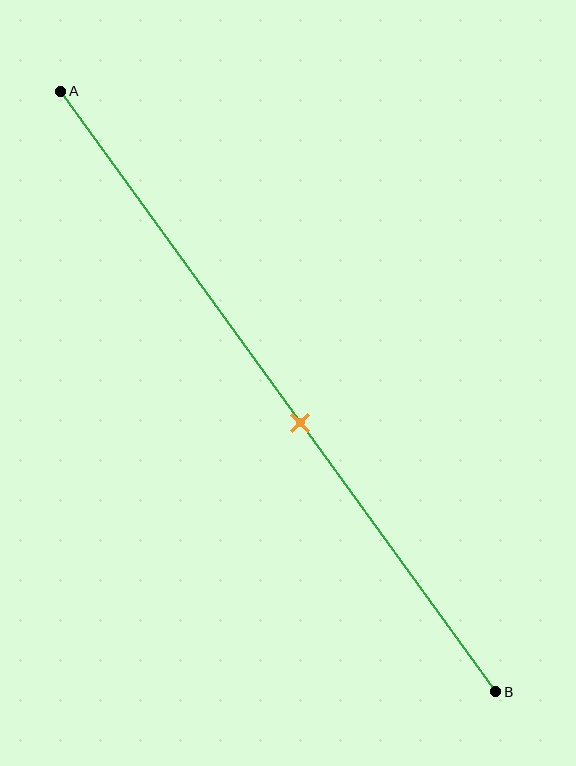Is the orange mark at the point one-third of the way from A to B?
No, the mark is at about 55% from A, not at the 33% one-third point.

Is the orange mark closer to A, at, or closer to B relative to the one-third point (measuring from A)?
The orange mark is closer to point B than the one-third point of segment AB.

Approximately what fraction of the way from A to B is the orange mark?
The orange mark is approximately 55% of the way from A to B.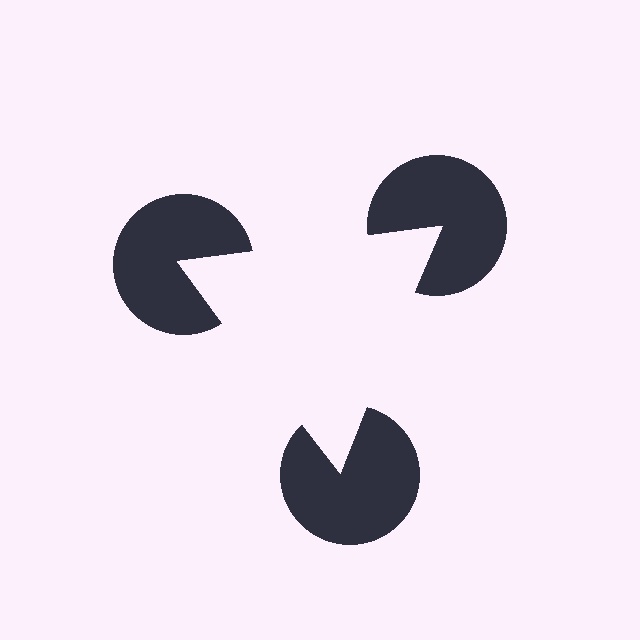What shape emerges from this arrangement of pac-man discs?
An illusory triangle — its edges are inferred from the aligned wedge cuts in the pac-man discs, not physically drawn.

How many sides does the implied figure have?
3 sides.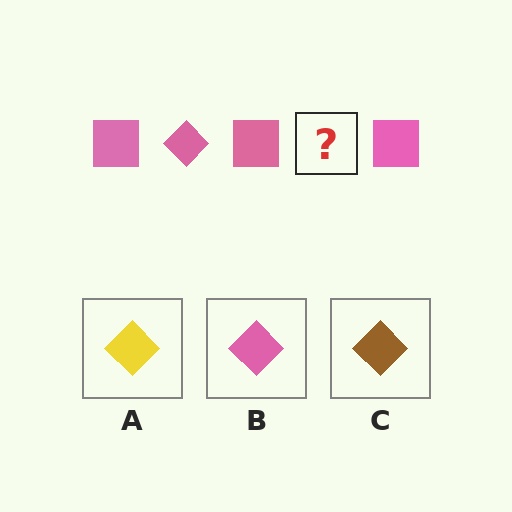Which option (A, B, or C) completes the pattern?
B.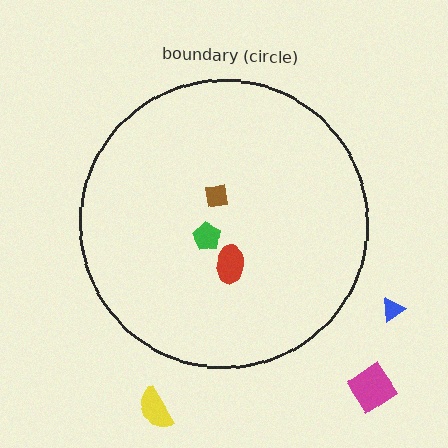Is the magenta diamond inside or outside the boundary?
Outside.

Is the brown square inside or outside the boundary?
Inside.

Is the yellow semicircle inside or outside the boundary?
Outside.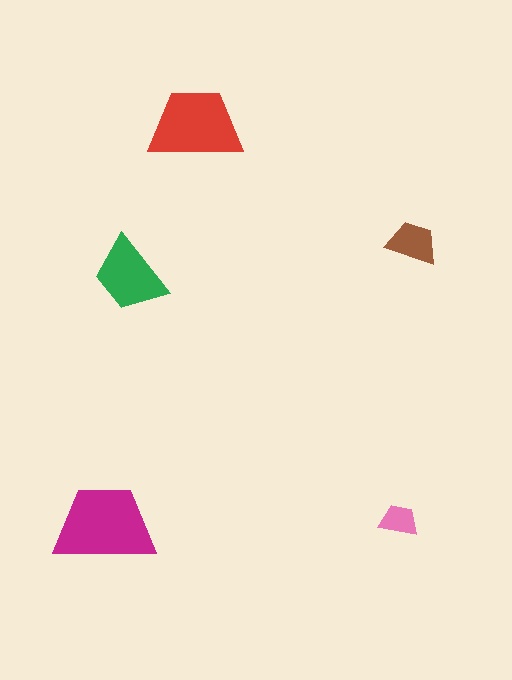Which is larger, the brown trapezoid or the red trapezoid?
The red one.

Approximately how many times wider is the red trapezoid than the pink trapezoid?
About 2.5 times wider.